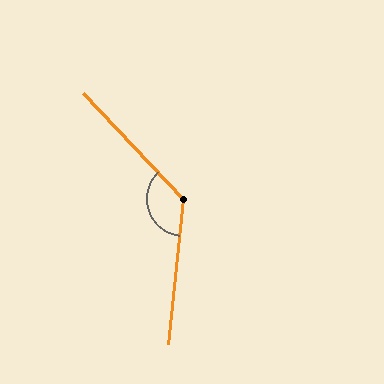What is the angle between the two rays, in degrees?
Approximately 131 degrees.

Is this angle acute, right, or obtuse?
It is obtuse.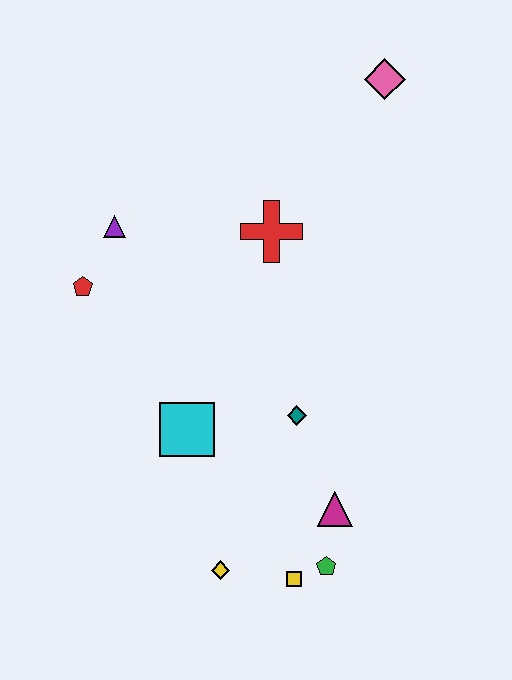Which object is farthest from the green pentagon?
The pink diamond is farthest from the green pentagon.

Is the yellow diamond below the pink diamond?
Yes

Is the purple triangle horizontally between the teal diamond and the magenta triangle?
No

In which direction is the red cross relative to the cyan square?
The red cross is above the cyan square.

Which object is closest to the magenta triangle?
The green pentagon is closest to the magenta triangle.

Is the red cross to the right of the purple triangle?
Yes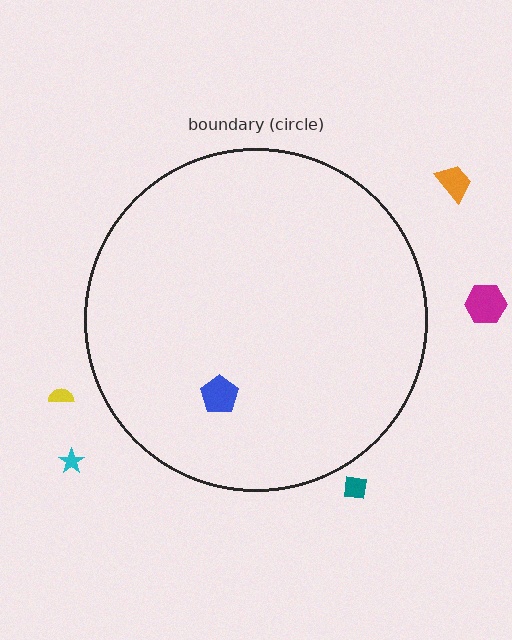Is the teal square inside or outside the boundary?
Outside.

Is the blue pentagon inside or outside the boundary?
Inside.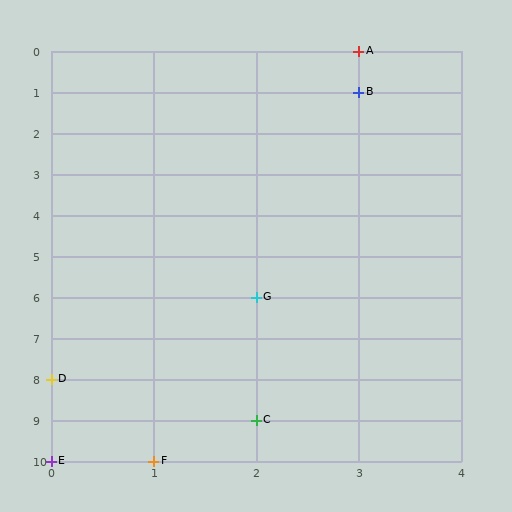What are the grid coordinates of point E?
Point E is at grid coordinates (0, 10).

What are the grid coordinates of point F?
Point F is at grid coordinates (1, 10).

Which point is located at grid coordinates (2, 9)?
Point C is at (2, 9).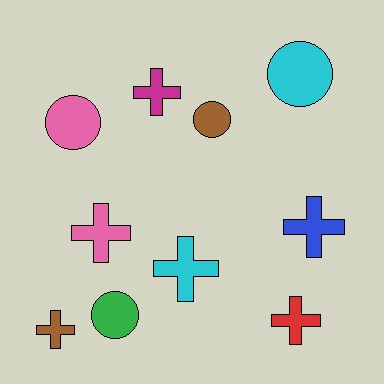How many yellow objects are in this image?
There are no yellow objects.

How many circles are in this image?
There are 4 circles.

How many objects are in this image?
There are 10 objects.